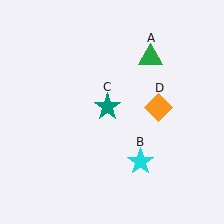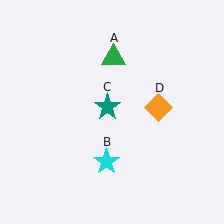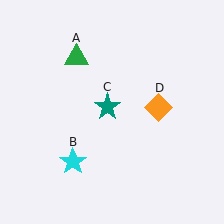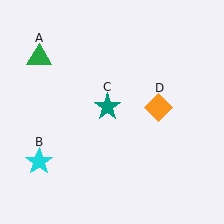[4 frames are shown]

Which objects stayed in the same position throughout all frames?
Teal star (object C) and orange diamond (object D) remained stationary.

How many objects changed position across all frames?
2 objects changed position: green triangle (object A), cyan star (object B).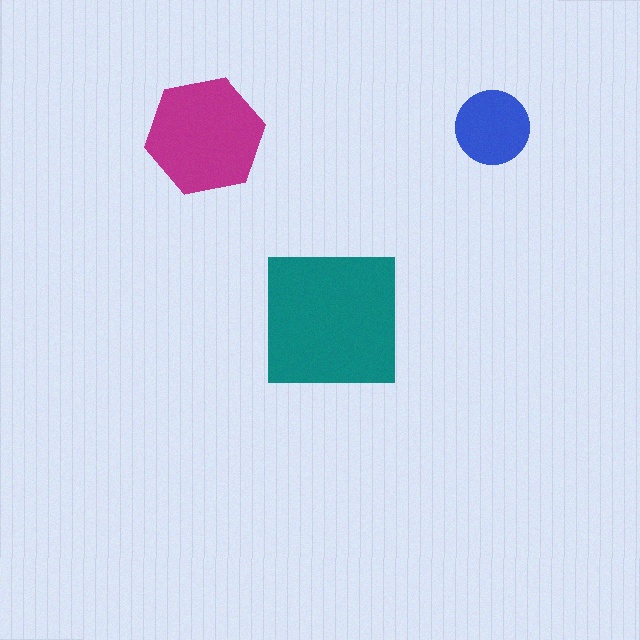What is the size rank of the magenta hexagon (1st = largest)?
2nd.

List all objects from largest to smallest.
The teal square, the magenta hexagon, the blue circle.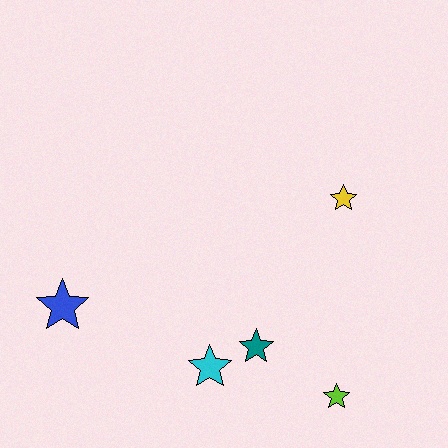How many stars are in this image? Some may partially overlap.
There are 5 stars.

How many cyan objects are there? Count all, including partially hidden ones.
There is 1 cyan object.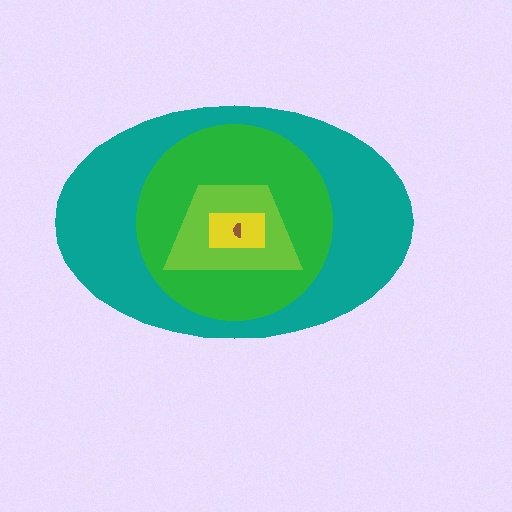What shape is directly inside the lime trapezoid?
The yellow rectangle.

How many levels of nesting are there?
5.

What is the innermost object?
The brown semicircle.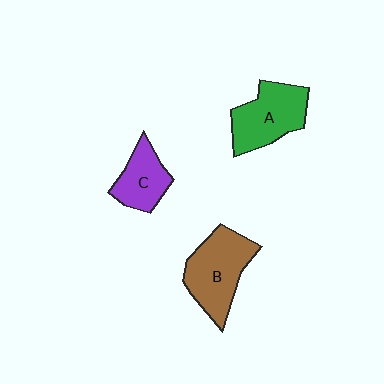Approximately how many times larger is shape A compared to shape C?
Approximately 1.4 times.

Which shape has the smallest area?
Shape C (purple).